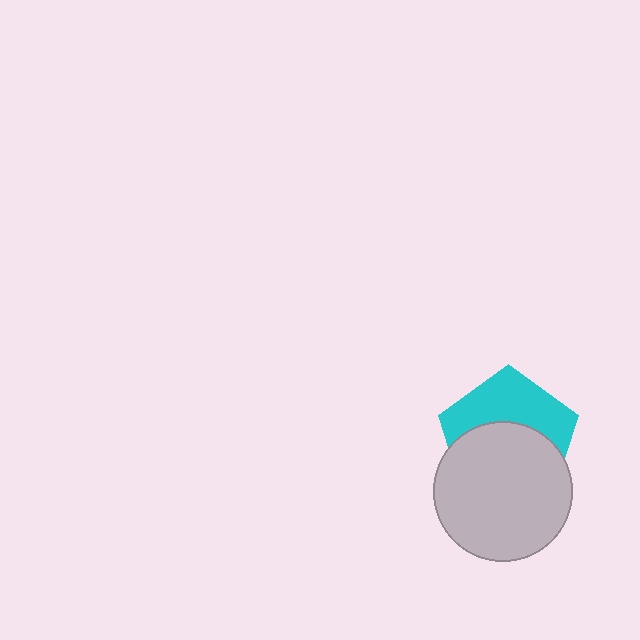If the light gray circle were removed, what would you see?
You would see the complete cyan pentagon.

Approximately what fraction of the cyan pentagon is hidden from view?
Roughly 56% of the cyan pentagon is hidden behind the light gray circle.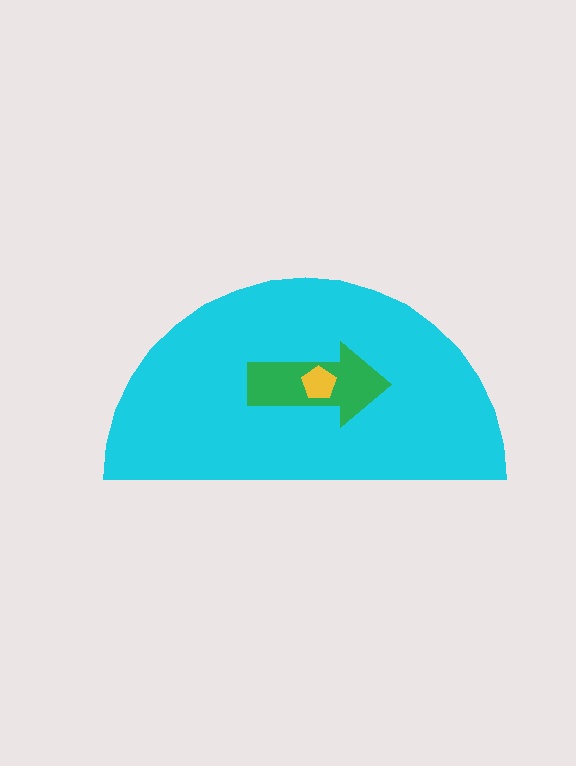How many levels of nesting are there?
3.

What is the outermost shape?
The cyan semicircle.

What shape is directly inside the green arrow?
The yellow pentagon.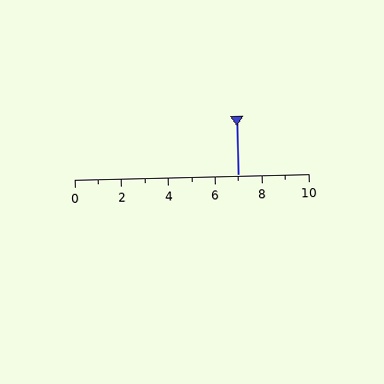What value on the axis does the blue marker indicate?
The marker indicates approximately 7.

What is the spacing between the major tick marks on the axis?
The major ticks are spaced 2 apart.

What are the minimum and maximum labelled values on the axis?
The axis runs from 0 to 10.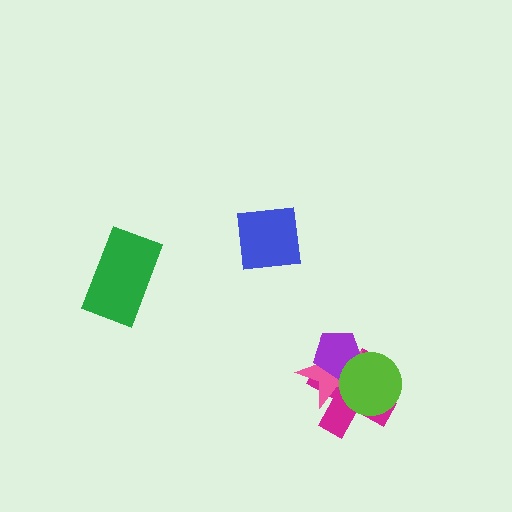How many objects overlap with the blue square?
0 objects overlap with the blue square.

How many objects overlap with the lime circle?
3 objects overlap with the lime circle.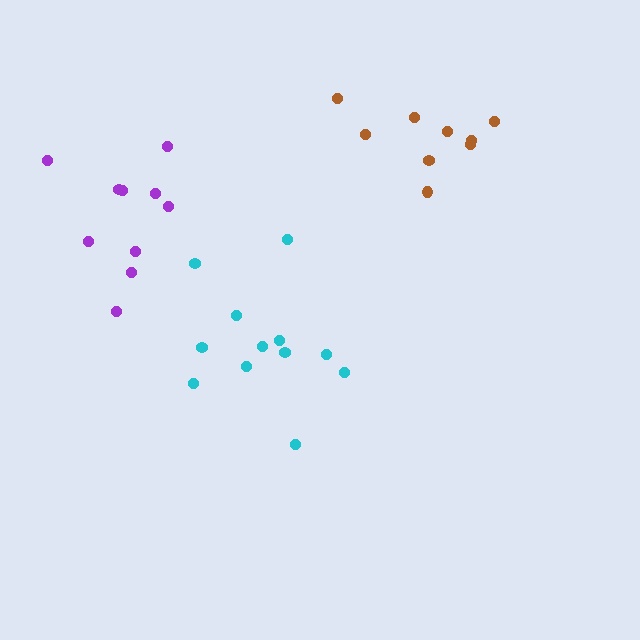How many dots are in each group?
Group 1: 10 dots, Group 2: 12 dots, Group 3: 9 dots (31 total).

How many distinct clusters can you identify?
There are 3 distinct clusters.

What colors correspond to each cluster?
The clusters are colored: purple, cyan, brown.